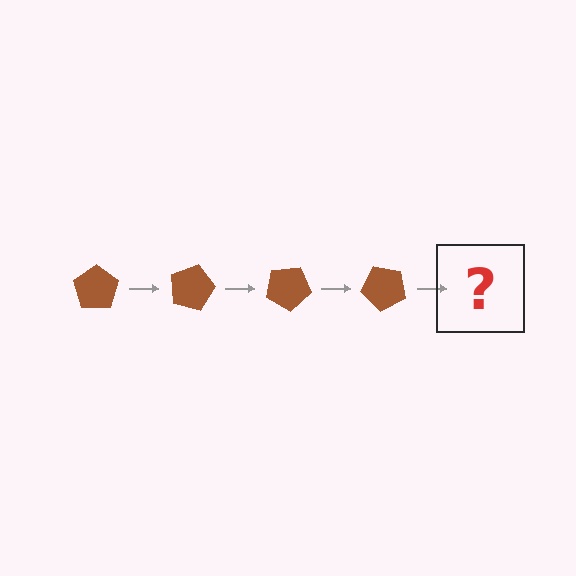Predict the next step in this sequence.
The next step is a brown pentagon rotated 60 degrees.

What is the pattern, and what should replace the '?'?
The pattern is that the pentagon rotates 15 degrees each step. The '?' should be a brown pentagon rotated 60 degrees.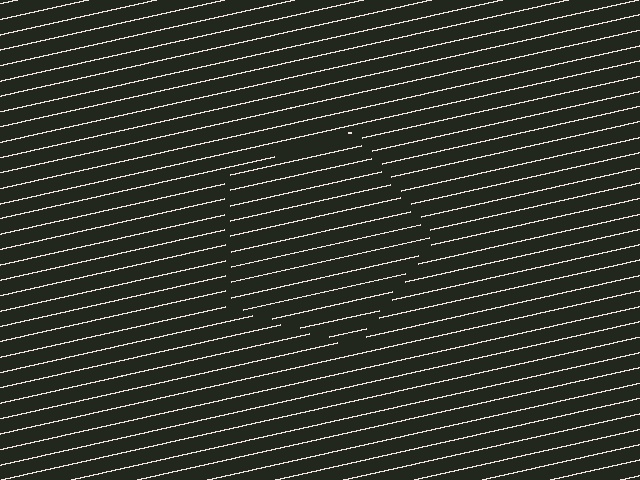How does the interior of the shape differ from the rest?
The interior of the shape contains the same grating, shifted by half a period — the contour is defined by the phase discontinuity where line-ends from the inner and outer gratings abut.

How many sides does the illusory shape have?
5 sides — the line-ends trace a pentagon.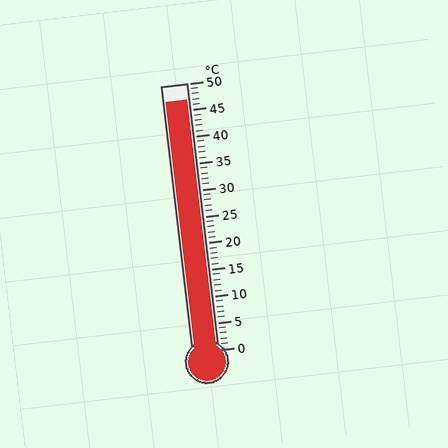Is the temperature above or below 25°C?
The temperature is above 25°C.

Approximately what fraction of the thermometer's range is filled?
The thermometer is filled to approximately 95% of its range.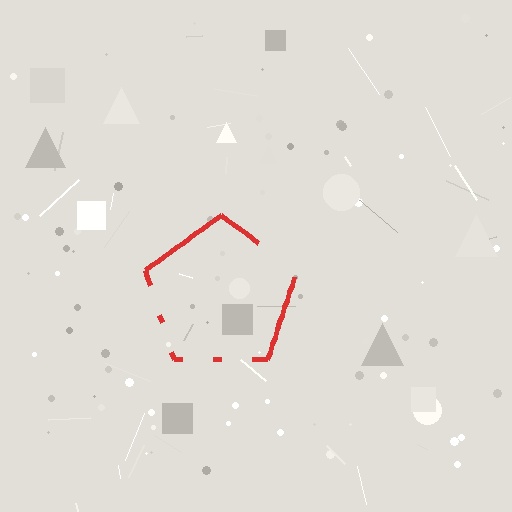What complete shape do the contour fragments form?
The contour fragments form a pentagon.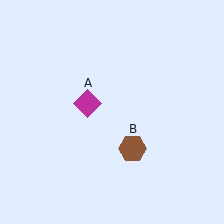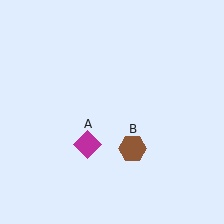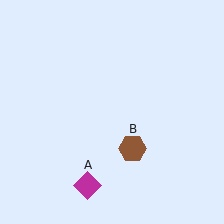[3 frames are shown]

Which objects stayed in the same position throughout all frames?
Brown hexagon (object B) remained stationary.